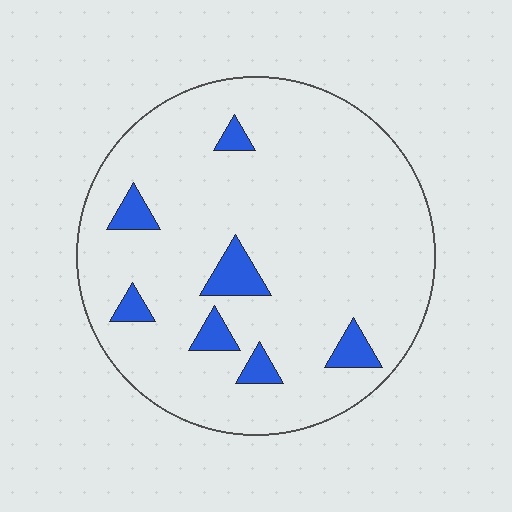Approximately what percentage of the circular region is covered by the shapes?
Approximately 10%.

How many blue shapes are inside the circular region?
7.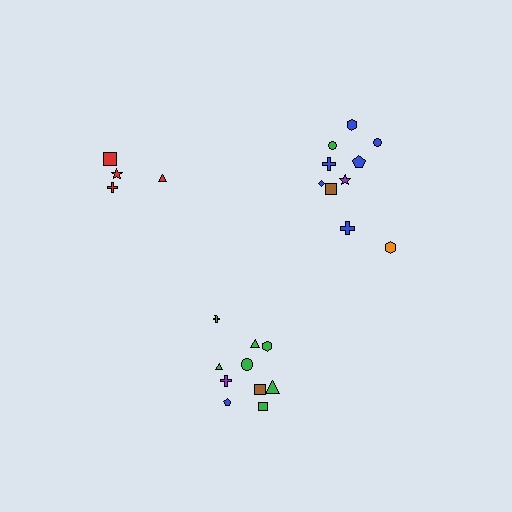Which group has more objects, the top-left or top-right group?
The top-right group.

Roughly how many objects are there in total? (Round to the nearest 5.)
Roughly 25 objects in total.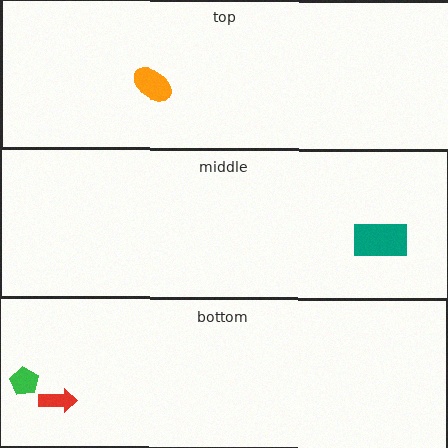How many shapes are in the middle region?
1.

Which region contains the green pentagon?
The bottom region.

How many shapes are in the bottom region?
2.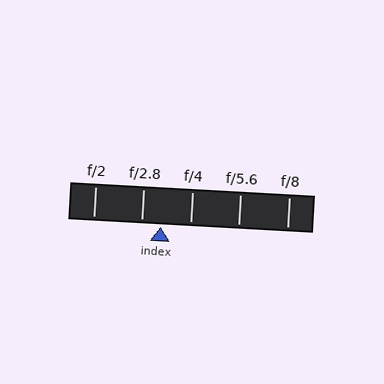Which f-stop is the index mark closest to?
The index mark is closest to f/2.8.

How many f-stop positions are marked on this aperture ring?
There are 5 f-stop positions marked.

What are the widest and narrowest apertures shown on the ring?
The widest aperture shown is f/2 and the narrowest is f/8.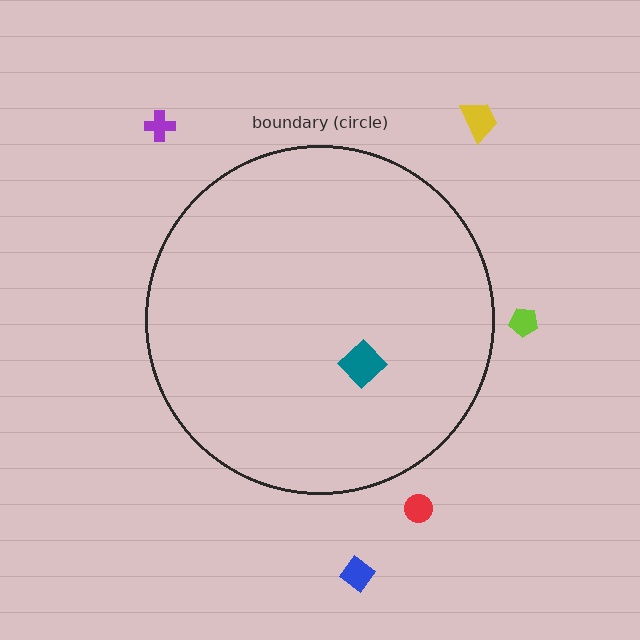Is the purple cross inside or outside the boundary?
Outside.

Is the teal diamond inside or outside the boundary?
Inside.